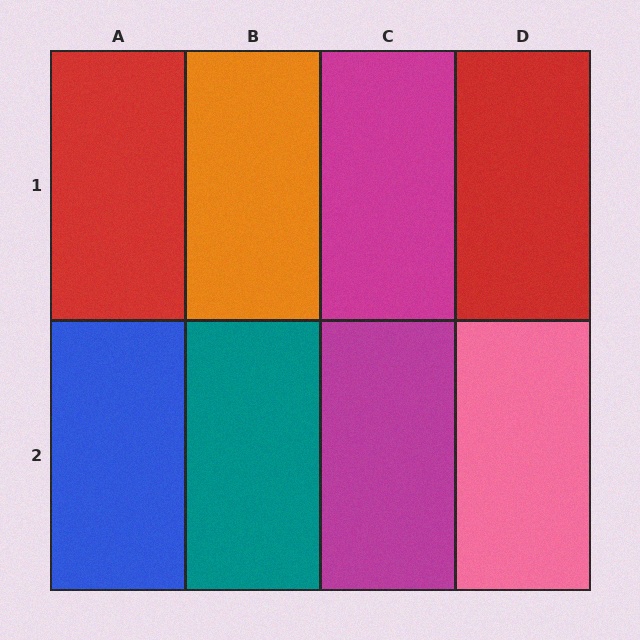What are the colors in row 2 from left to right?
Blue, teal, magenta, pink.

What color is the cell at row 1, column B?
Orange.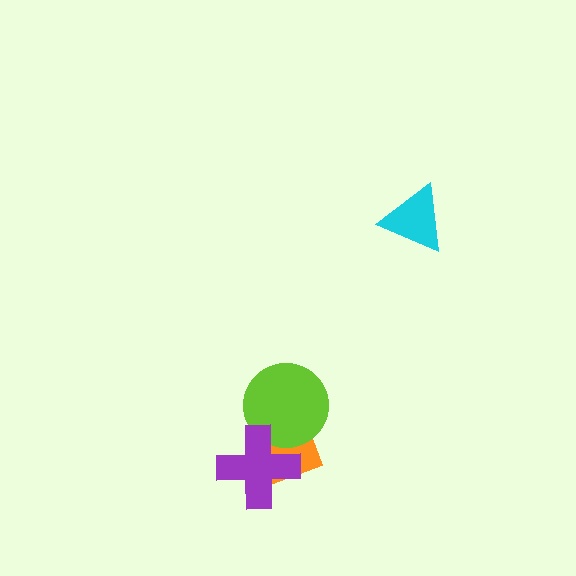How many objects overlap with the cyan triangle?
0 objects overlap with the cyan triangle.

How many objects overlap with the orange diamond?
2 objects overlap with the orange diamond.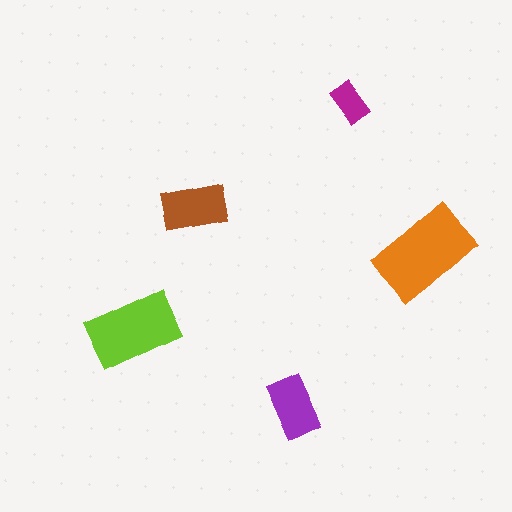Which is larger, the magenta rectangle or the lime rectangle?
The lime one.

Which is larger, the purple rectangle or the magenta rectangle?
The purple one.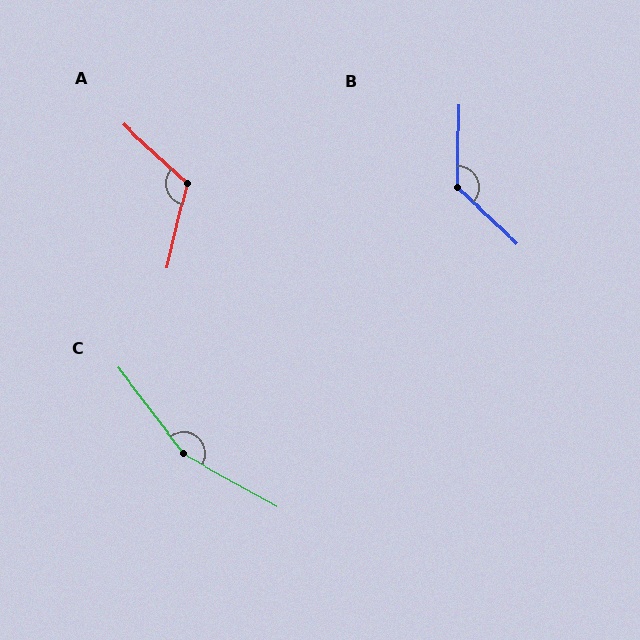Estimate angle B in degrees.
Approximately 132 degrees.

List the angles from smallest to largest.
A (119°), B (132°), C (157°).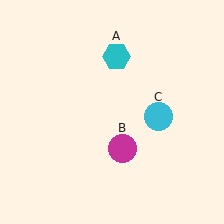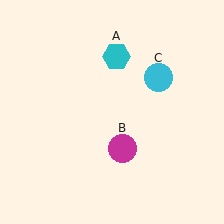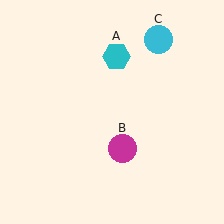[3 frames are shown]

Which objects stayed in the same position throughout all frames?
Cyan hexagon (object A) and magenta circle (object B) remained stationary.